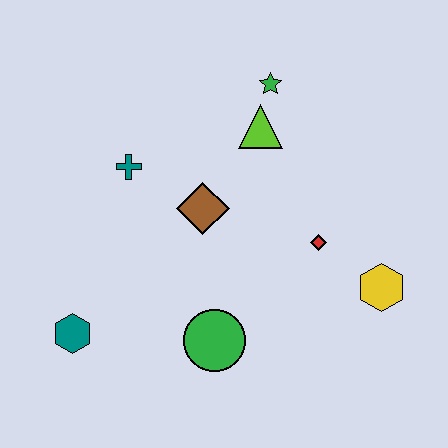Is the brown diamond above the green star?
No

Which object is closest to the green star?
The lime triangle is closest to the green star.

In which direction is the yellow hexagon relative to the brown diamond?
The yellow hexagon is to the right of the brown diamond.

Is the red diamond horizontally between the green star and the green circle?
No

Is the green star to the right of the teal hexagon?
Yes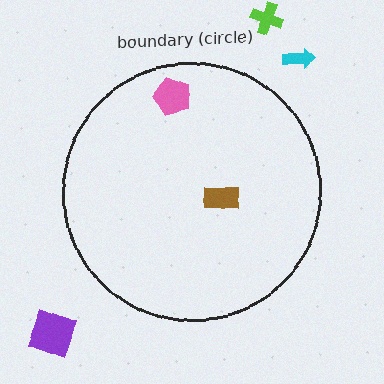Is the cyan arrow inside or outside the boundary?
Outside.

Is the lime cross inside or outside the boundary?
Outside.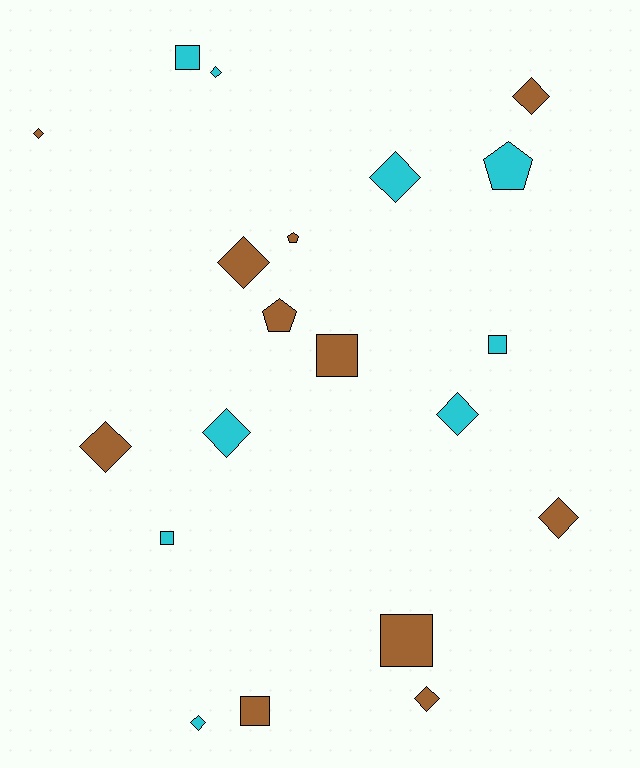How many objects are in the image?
There are 20 objects.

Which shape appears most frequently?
Diamond, with 11 objects.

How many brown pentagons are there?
There are 2 brown pentagons.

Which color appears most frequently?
Brown, with 11 objects.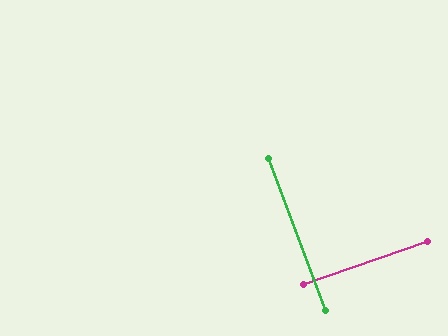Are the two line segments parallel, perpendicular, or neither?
Perpendicular — they meet at approximately 88°.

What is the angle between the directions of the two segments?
Approximately 88 degrees.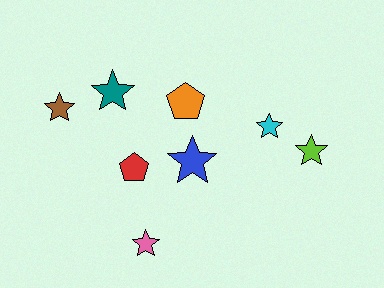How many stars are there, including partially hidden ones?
There are 6 stars.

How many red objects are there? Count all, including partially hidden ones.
There is 1 red object.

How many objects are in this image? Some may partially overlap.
There are 8 objects.